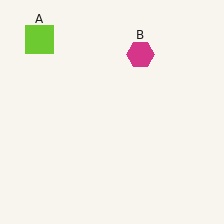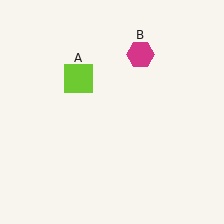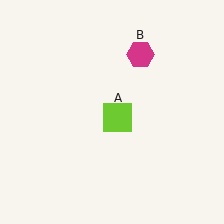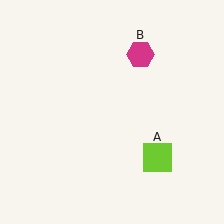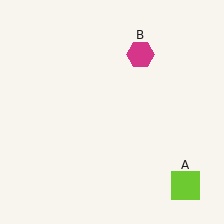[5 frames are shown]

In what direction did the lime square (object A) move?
The lime square (object A) moved down and to the right.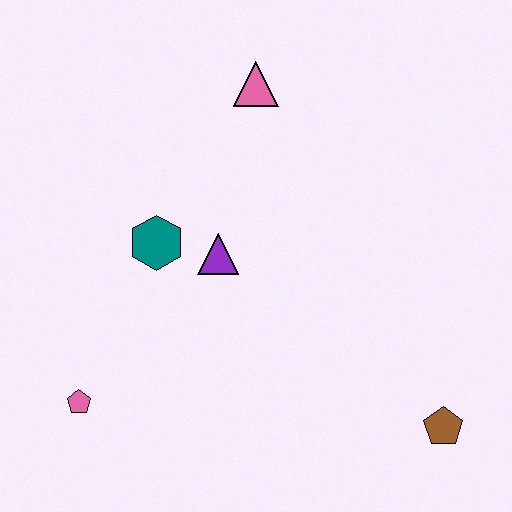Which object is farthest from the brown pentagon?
The pink triangle is farthest from the brown pentagon.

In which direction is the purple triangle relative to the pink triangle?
The purple triangle is below the pink triangle.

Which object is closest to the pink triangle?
The purple triangle is closest to the pink triangle.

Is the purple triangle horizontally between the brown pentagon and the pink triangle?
No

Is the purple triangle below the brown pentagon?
No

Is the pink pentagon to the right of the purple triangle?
No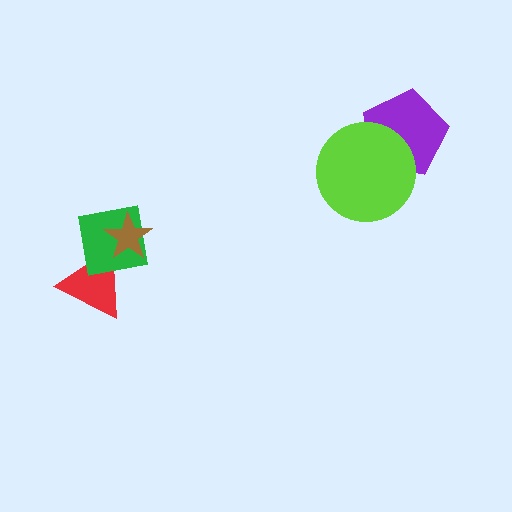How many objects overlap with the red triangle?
2 objects overlap with the red triangle.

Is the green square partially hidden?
Yes, it is partially covered by another shape.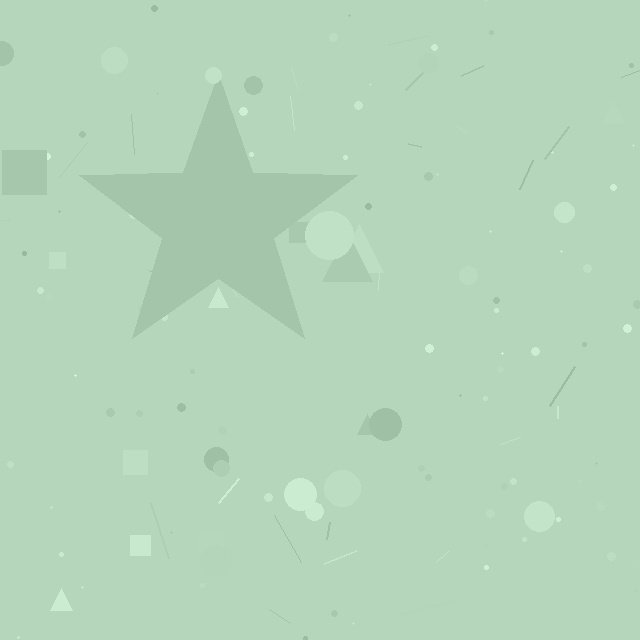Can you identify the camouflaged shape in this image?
The camouflaged shape is a star.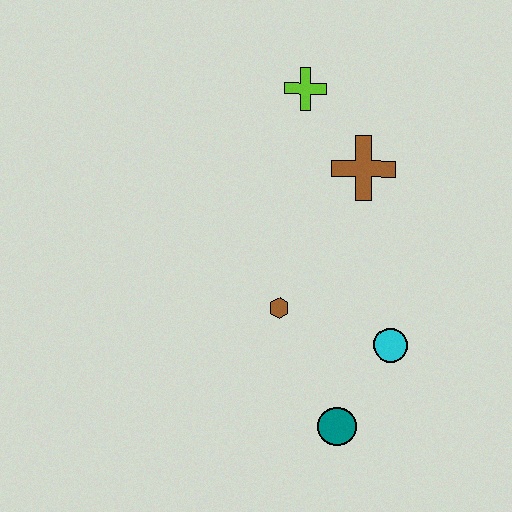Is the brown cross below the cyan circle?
No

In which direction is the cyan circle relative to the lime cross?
The cyan circle is below the lime cross.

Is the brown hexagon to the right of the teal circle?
No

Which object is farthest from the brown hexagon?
The lime cross is farthest from the brown hexagon.